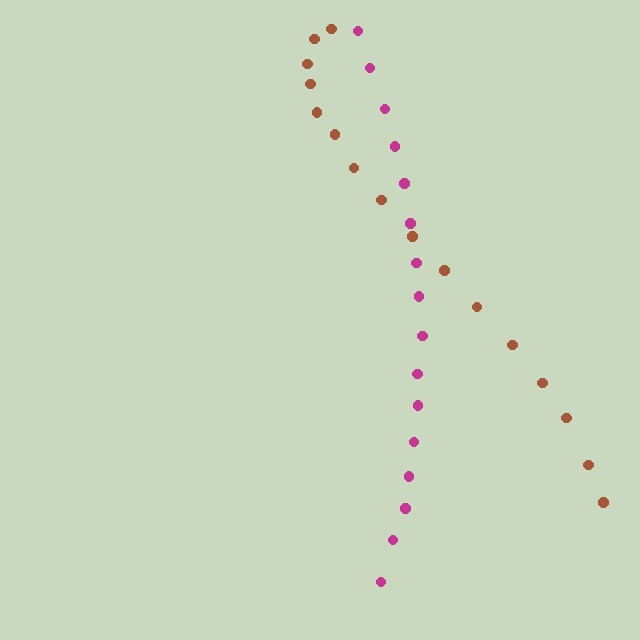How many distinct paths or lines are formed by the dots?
There are 2 distinct paths.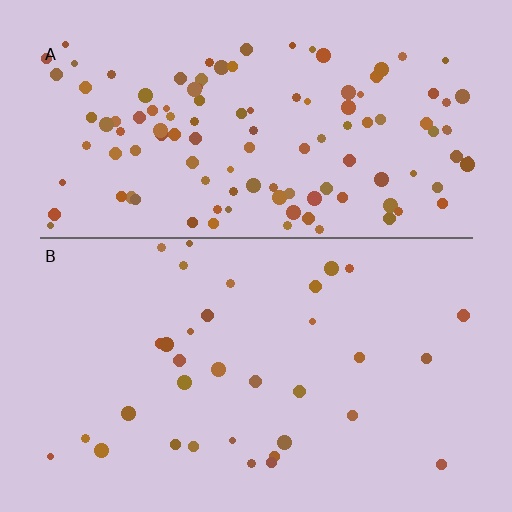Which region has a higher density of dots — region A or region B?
A (the top).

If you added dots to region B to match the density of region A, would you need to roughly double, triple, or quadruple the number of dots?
Approximately triple.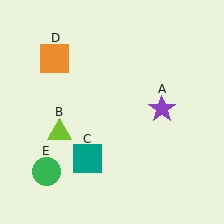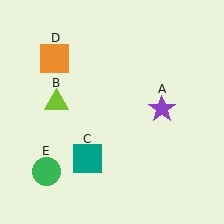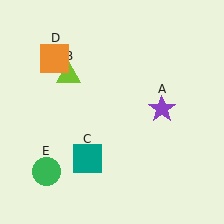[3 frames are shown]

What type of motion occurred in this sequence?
The lime triangle (object B) rotated clockwise around the center of the scene.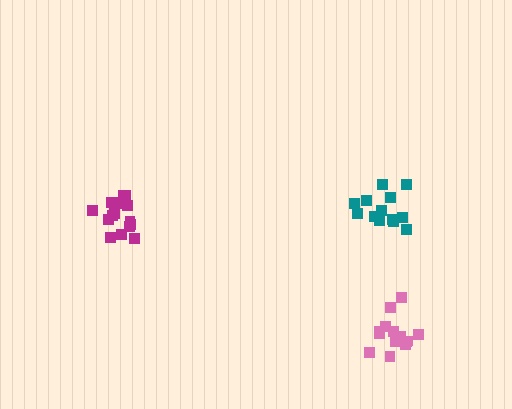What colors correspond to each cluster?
The clusters are colored: magenta, teal, pink.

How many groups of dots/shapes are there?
There are 3 groups.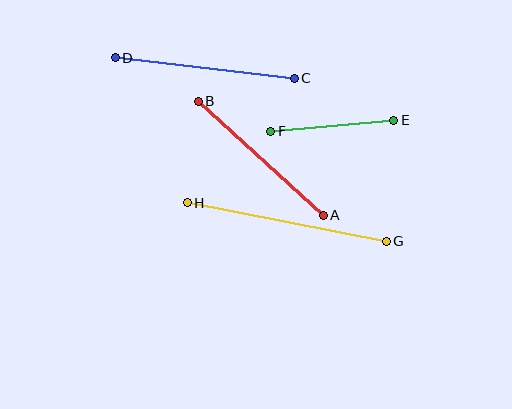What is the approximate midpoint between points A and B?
The midpoint is at approximately (261, 158) pixels.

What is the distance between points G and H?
The distance is approximately 203 pixels.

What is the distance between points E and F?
The distance is approximately 124 pixels.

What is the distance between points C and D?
The distance is approximately 180 pixels.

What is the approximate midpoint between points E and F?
The midpoint is at approximately (332, 126) pixels.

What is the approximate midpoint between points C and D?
The midpoint is at approximately (205, 68) pixels.